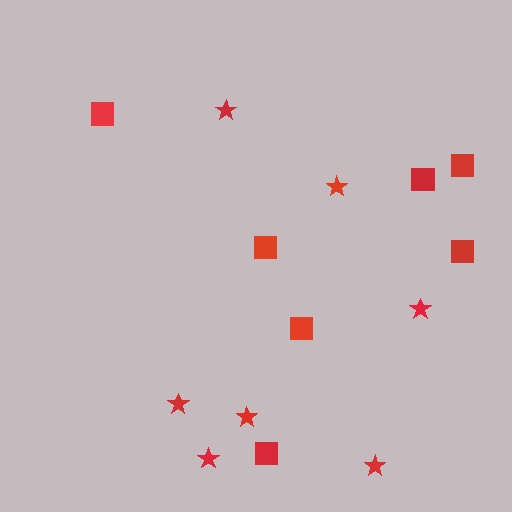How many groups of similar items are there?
There are 2 groups: one group of stars (7) and one group of squares (7).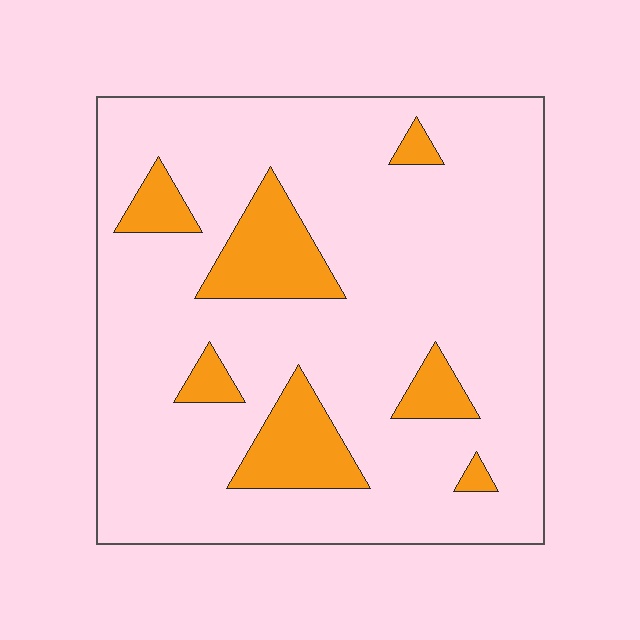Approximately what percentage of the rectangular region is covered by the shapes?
Approximately 15%.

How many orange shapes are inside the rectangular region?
7.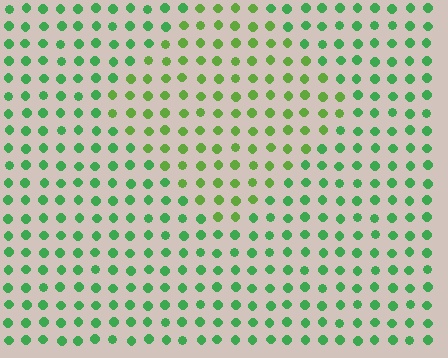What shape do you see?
I see a diamond.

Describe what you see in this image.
The image is filled with small green elements in a uniform arrangement. A diamond-shaped region is visible where the elements are tinted to a slightly different hue, forming a subtle color boundary.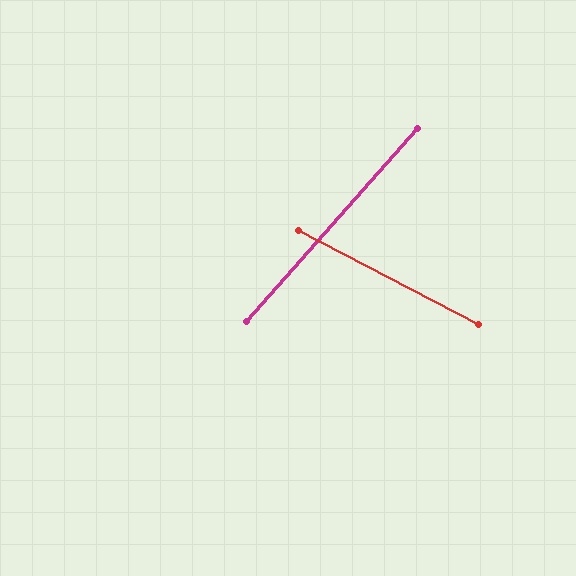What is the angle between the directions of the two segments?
Approximately 76 degrees.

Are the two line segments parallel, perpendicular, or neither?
Neither parallel nor perpendicular — they differ by about 76°.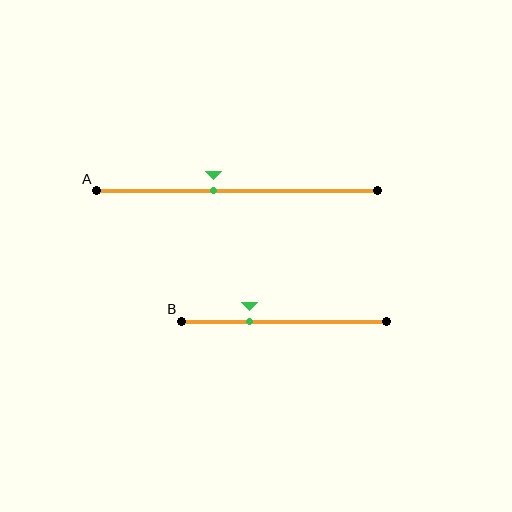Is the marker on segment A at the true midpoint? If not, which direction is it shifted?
No, the marker on segment A is shifted to the left by about 8% of the segment length.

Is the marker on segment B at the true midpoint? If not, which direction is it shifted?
No, the marker on segment B is shifted to the left by about 17% of the segment length.